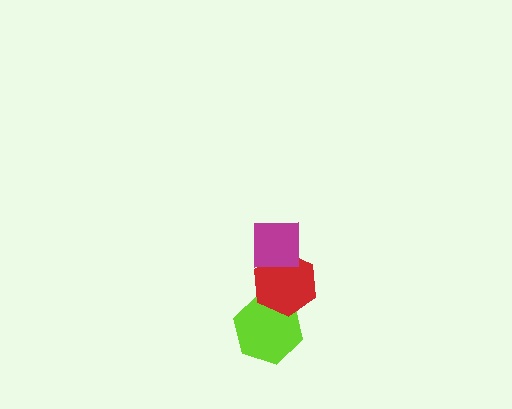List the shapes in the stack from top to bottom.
From top to bottom: the magenta square, the red hexagon, the lime hexagon.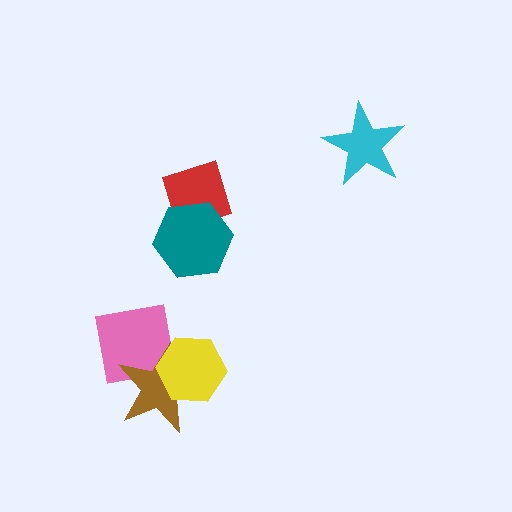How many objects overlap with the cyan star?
0 objects overlap with the cyan star.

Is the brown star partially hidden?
Yes, it is partially covered by another shape.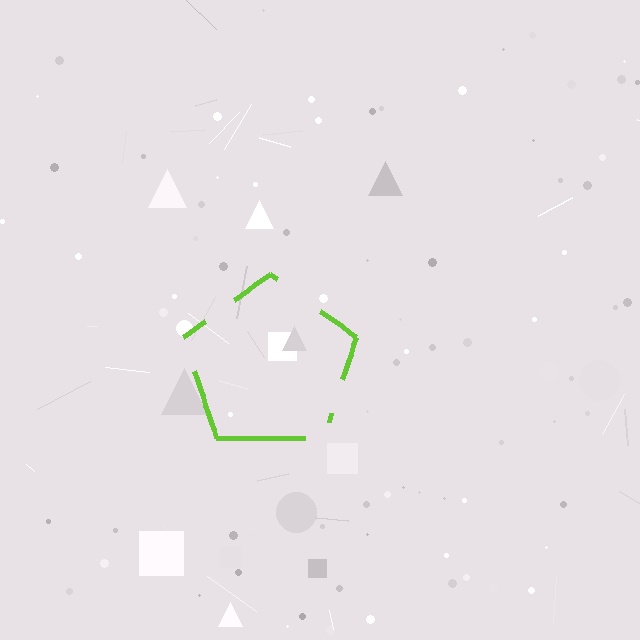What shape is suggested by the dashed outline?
The dashed outline suggests a pentagon.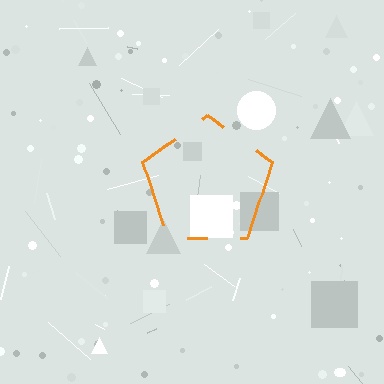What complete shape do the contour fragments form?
The contour fragments form a pentagon.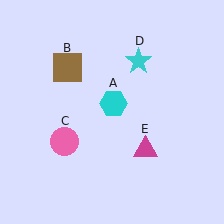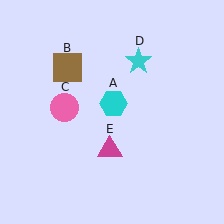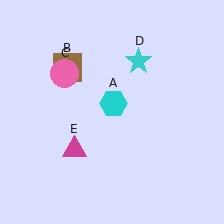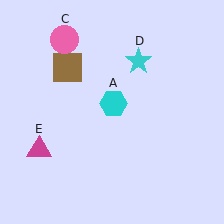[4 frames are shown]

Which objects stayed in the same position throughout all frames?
Cyan hexagon (object A) and brown square (object B) and cyan star (object D) remained stationary.